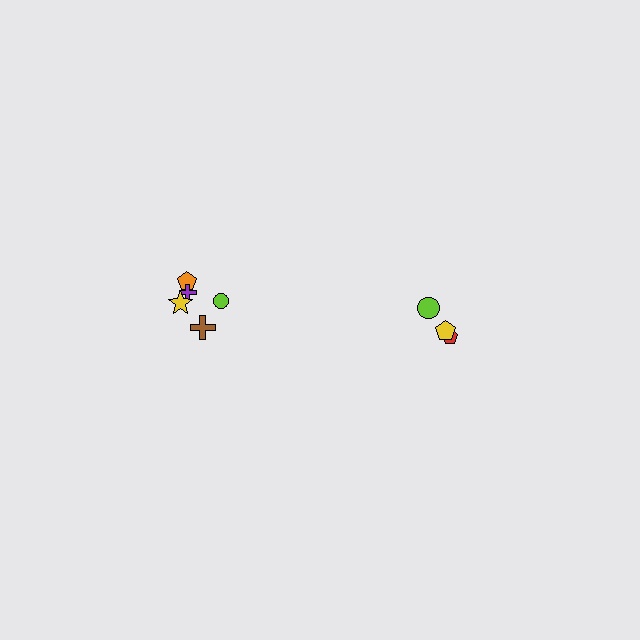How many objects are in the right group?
There are 3 objects.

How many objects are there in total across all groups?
There are 8 objects.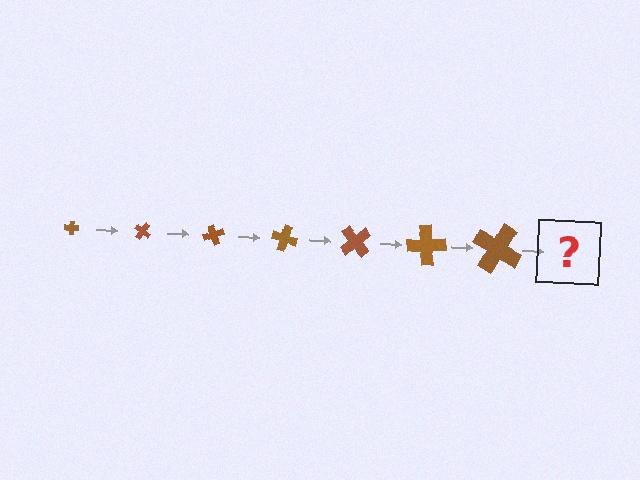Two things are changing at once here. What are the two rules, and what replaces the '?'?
The two rules are that the cross grows larger each step and it rotates 35 degrees each step. The '?' should be a cross, larger than the previous one and rotated 245 degrees from the start.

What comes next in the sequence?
The next element should be a cross, larger than the previous one and rotated 245 degrees from the start.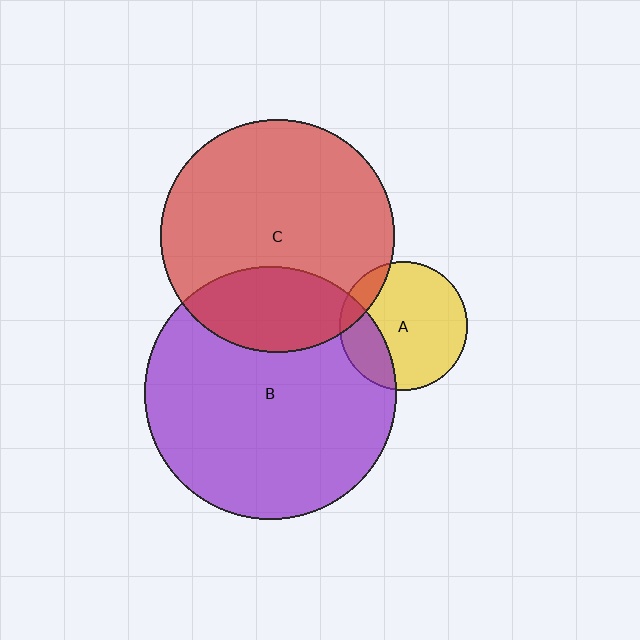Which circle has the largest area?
Circle B (purple).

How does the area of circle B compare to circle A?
Approximately 3.9 times.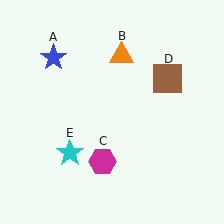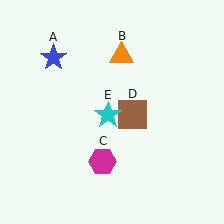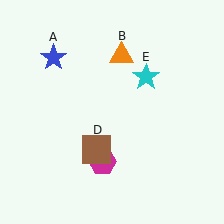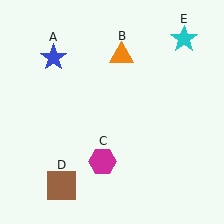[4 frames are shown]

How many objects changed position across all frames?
2 objects changed position: brown square (object D), cyan star (object E).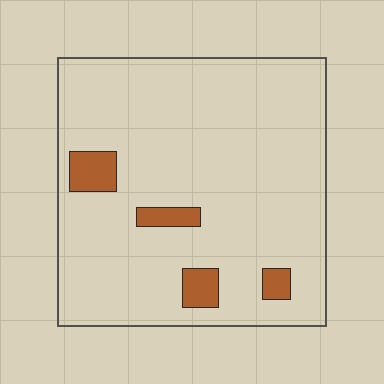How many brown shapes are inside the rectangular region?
4.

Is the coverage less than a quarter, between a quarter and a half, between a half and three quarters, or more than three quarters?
Less than a quarter.